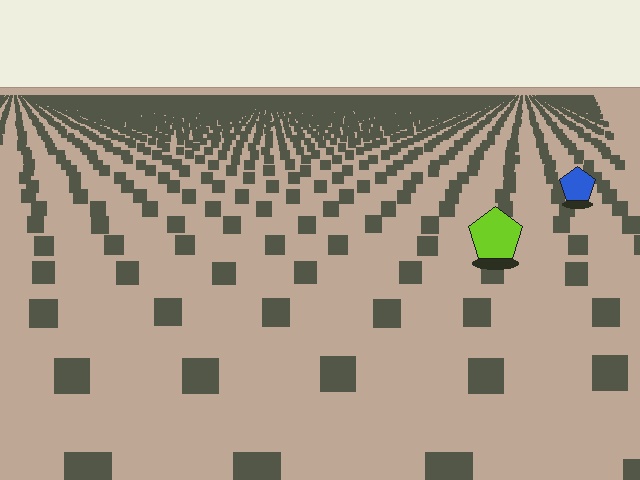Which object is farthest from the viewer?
The blue pentagon is farthest from the viewer. It appears smaller and the ground texture around it is denser.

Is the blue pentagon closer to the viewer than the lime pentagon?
No. The lime pentagon is closer — you can tell from the texture gradient: the ground texture is coarser near it.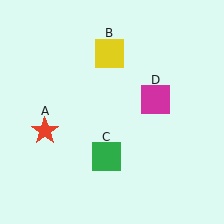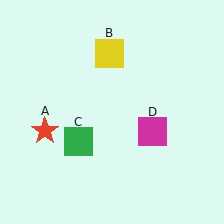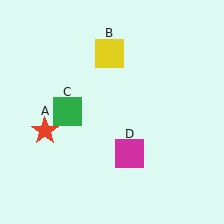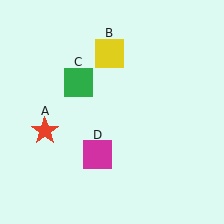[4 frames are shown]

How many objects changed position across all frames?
2 objects changed position: green square (object C), magenta square (object D).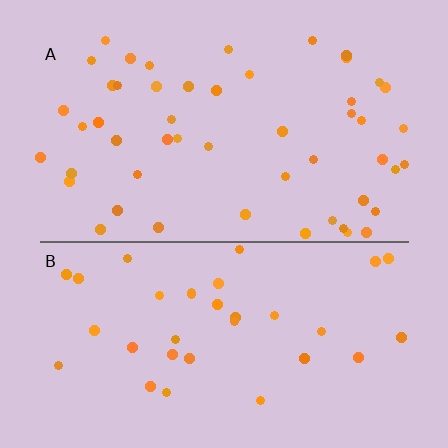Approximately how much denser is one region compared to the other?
Approximately 1.5× — region A over region B.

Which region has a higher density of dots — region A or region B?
A (the top).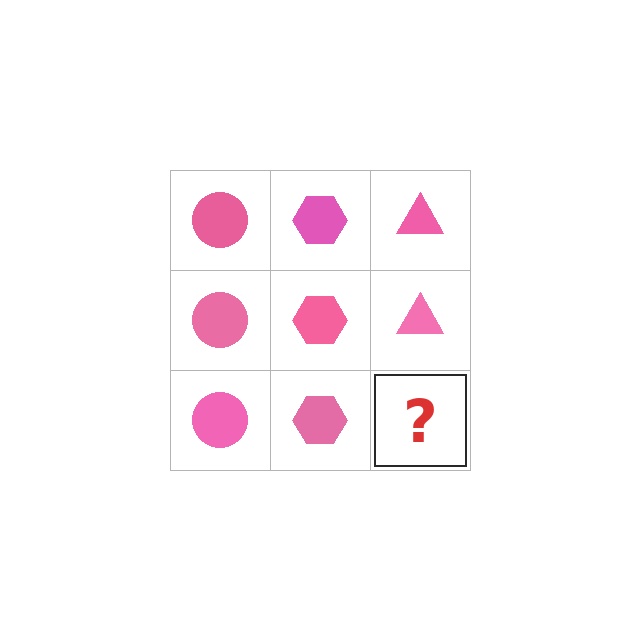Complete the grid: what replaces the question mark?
The question mark should be replaced with a pink triangle.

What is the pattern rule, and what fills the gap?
The rule is that each column has a consistent shape. The gap should be filled with a pink triangle.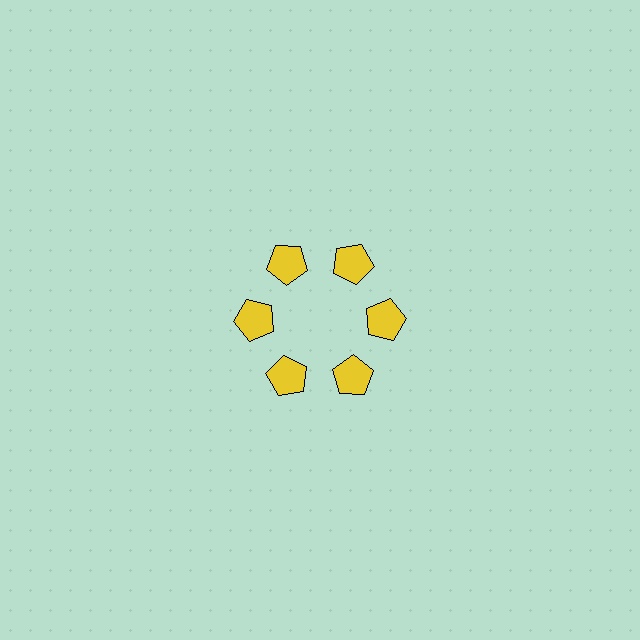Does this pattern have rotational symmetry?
Yes, this pattern has 6-fold rotational symmetry. It looks the same after rotating 60 degrees around the center.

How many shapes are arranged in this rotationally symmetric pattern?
There are 6 shapes, arranged in 6 groups of 1.